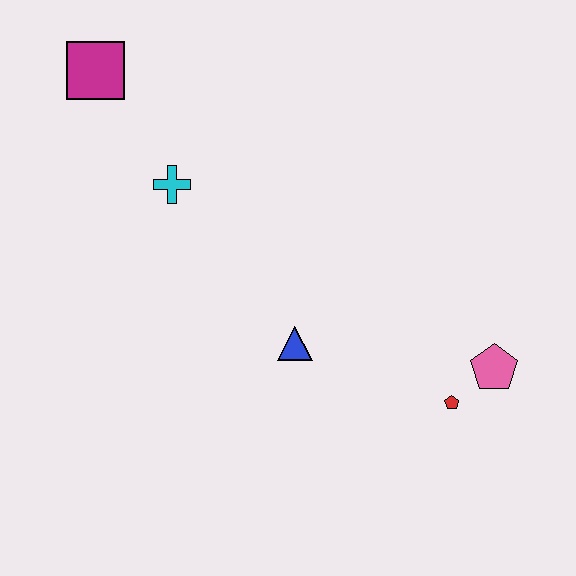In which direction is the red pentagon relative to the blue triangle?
The red pentagon is to the right of the blue triangle.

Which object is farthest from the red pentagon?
The magenta square is farthest from the red pentagon.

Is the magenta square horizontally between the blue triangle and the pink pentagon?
No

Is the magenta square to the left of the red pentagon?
Yes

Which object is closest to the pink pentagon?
The red pentagon is closest to the pink pentagon.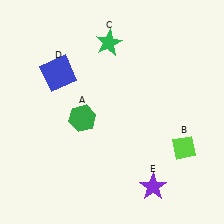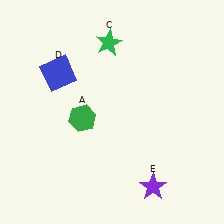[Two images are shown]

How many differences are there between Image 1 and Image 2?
There is 1 difference between the two images.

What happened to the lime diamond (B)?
The lime diamond (B) was removed in Image 2. It was in the bottom-right area of Image 1.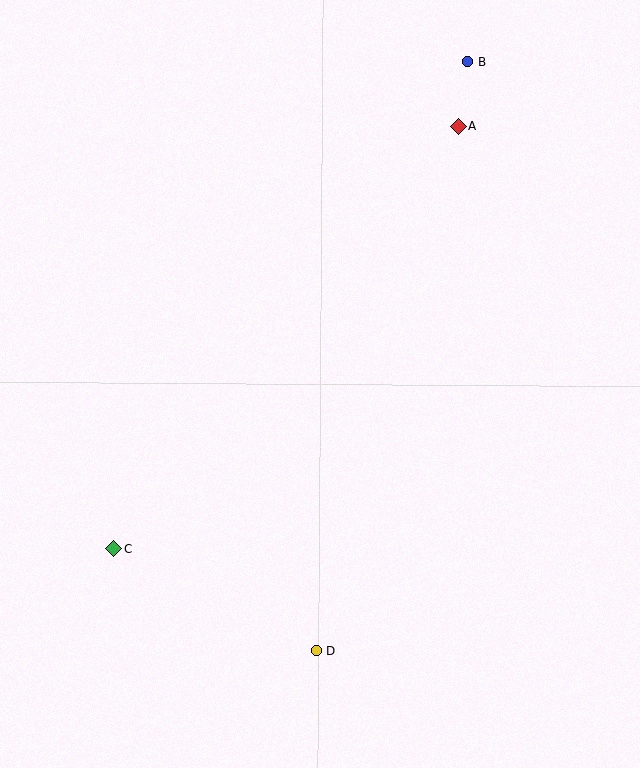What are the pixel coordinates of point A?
Point A is at (458, 126).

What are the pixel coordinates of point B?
Point B is at (468, 62).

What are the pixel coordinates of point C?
Point C is at (114, 548).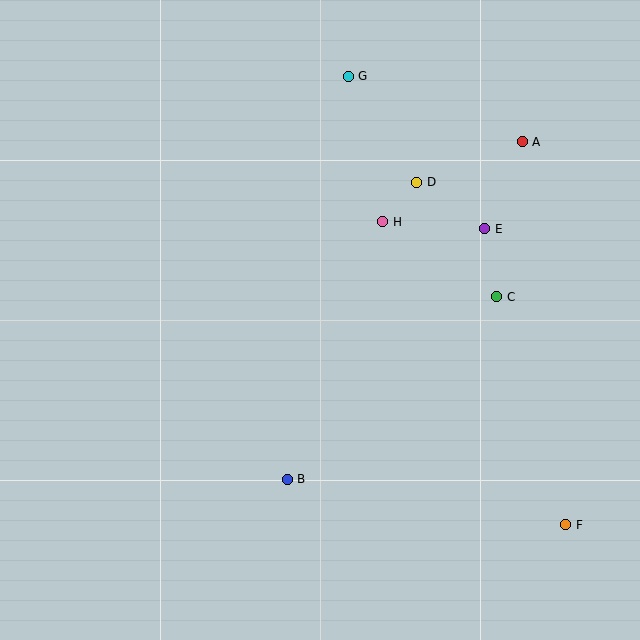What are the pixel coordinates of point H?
Point H is at (383, 222).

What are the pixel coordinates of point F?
Point F is at (566, 525).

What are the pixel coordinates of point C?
Point C is at (497, 297).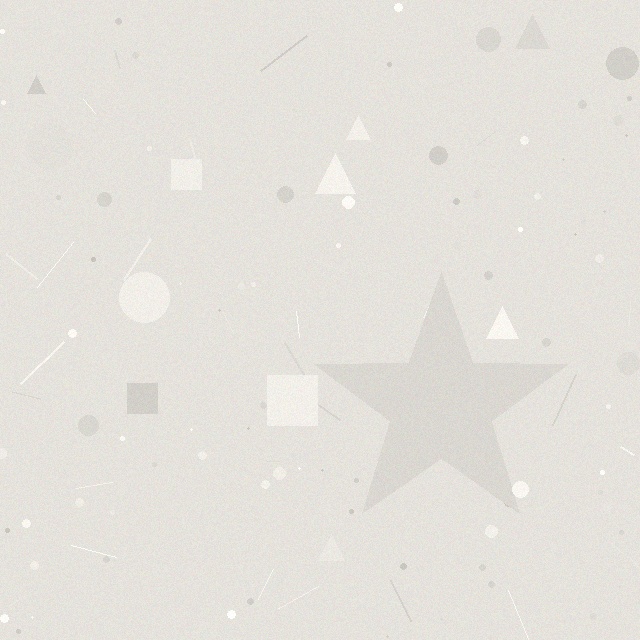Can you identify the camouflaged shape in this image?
The camouflaged shape is a star.